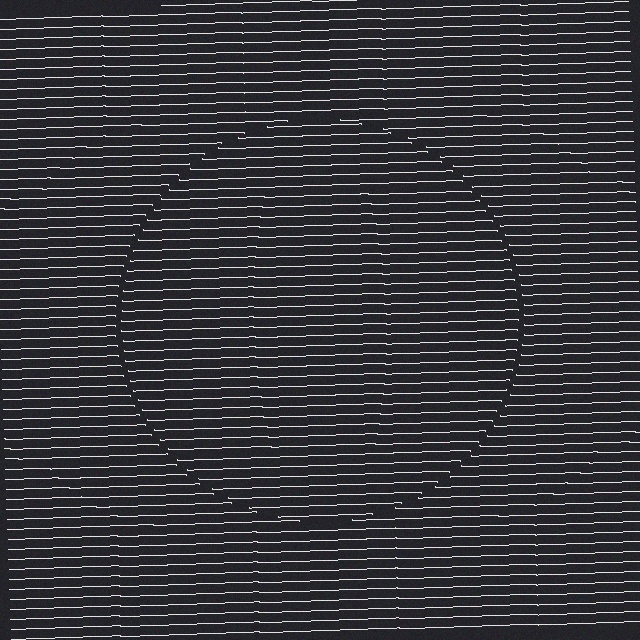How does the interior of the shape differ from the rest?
The interior of the shape contains the same grating, shifted by half a period — the contour is defined by the phase discontinuity where line-ends from the inner and outer gratings abut.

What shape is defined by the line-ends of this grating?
An illusory circle. The interior of the shape contains the same grating, shifted by half a period — the contour is defined by the phase discontinuity where line-ends from the inner and outer gratings abut.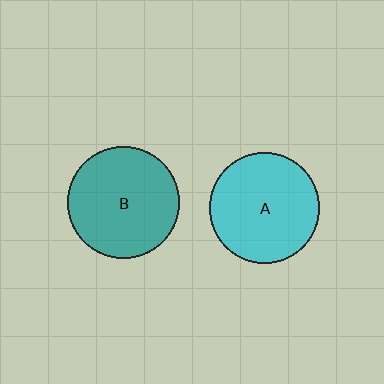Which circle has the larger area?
Circle B (teal).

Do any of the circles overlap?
No, none of the circles overlap.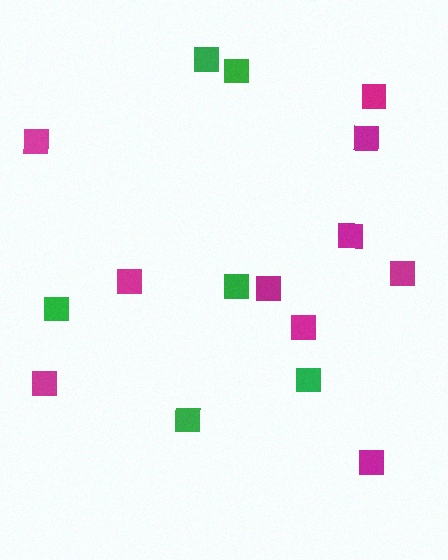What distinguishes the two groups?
There are 2 groups: one group of green squares (6) and one group of magenta squares (10).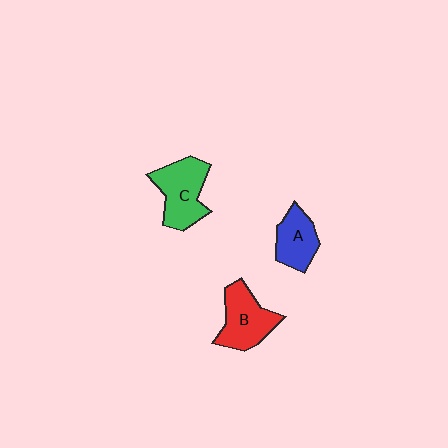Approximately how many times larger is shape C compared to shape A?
Approximately 1.4 times.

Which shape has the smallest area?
Shape A (blue).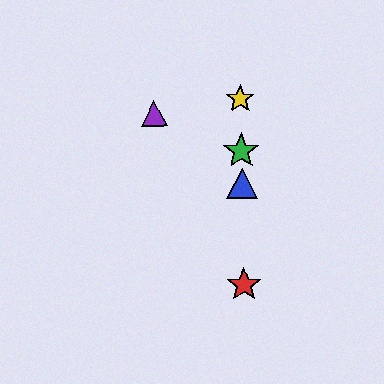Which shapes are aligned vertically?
The red star, the blue triangle, the green star, the yellow star are aligned vertically.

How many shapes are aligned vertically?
4 shapes (the red star, the blue triangle, the green star, the yellow star) are aligned vertically.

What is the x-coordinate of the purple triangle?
The purple triangle is at x≈154.